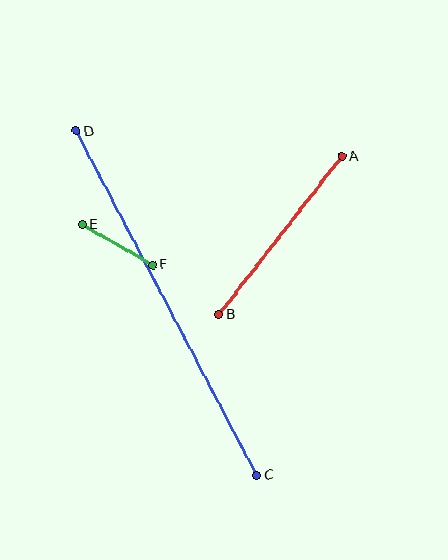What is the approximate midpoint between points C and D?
The midpoint is at approximately (166, 303) pixels.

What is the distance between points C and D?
The distance is approximately 389 pixels.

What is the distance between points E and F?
The distance is approximately 81 pixels.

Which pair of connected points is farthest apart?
Points C and D are farthest apart.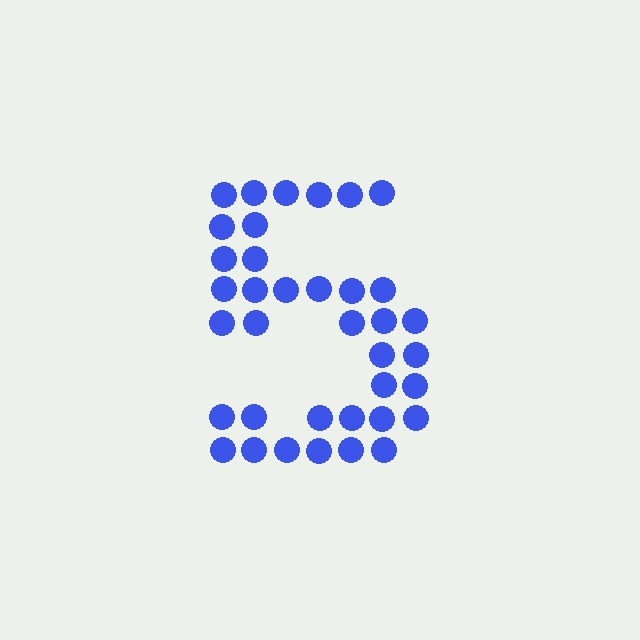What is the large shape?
The large shape is the digit 5.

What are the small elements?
The small elements are circles.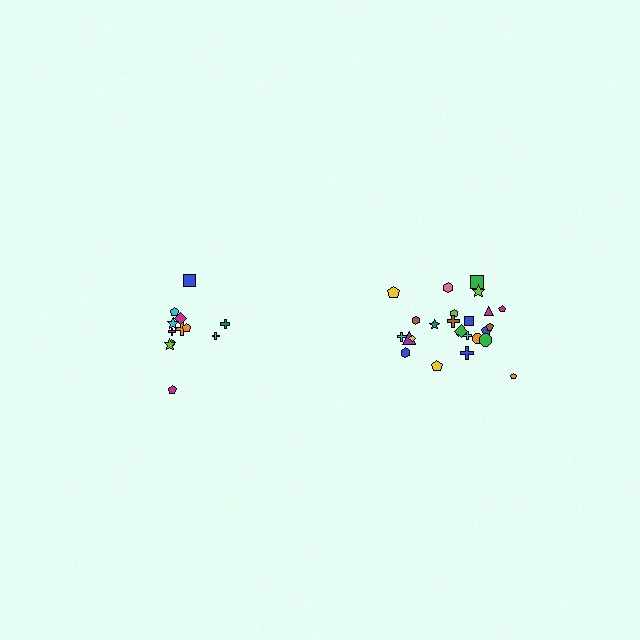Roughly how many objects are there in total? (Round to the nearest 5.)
Roughly 35 objects in total.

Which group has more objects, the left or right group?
The right group.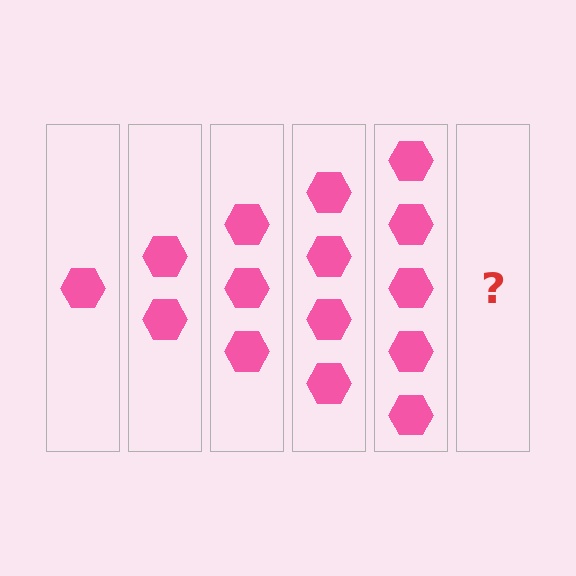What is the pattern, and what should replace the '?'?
The pattern is that each step adds one more hexagon. The '?' should be 6 hexagons.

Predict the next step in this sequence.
The next step is 6 hexagons.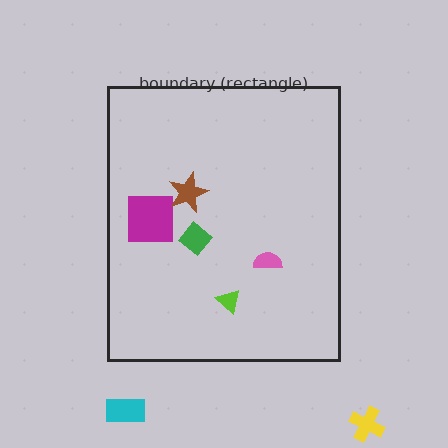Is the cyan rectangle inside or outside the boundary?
Outside.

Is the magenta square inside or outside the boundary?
Inside.